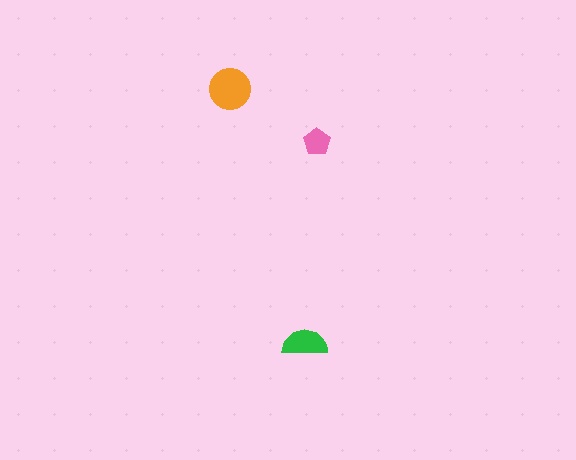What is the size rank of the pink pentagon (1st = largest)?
3rd.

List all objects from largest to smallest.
The orange circle, the green semicircle, the pink pentagon.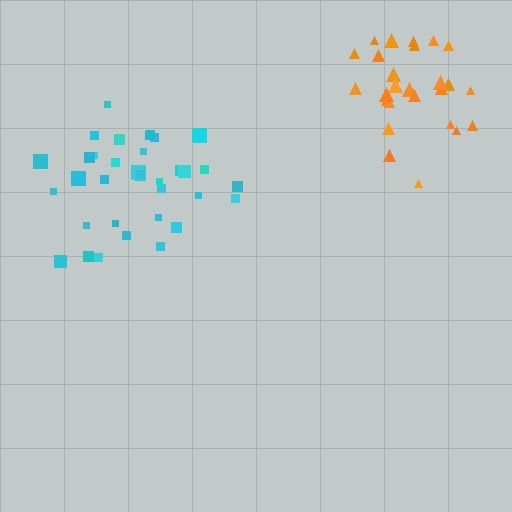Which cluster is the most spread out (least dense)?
Cyan.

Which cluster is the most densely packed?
Orange.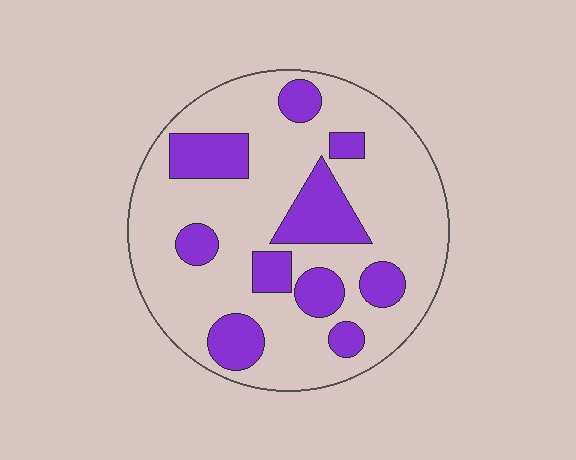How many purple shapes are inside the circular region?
10.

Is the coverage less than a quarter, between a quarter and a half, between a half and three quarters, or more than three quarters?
Between a quarter and a half.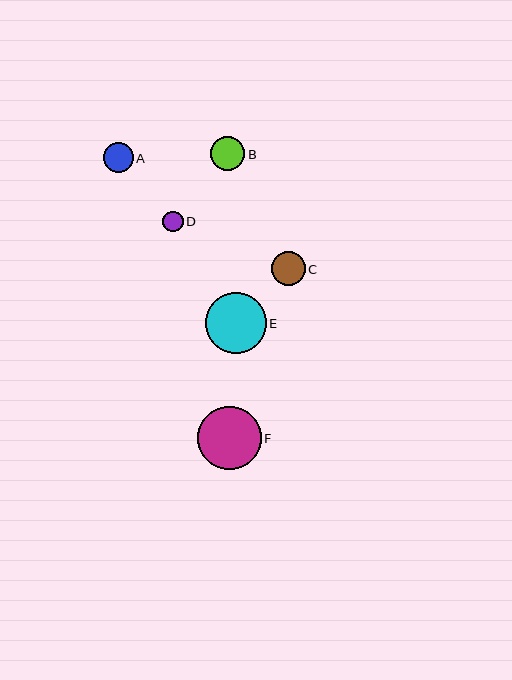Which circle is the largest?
Circle F is the largest with a size of approximately 63 pixels.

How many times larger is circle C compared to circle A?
Circle C is approximately 1.1 times the size of circle A.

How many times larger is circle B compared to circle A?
Circle B is approximately 1.1 times the size of circle A.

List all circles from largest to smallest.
From largest to smallest: F, E, B, C, A, D.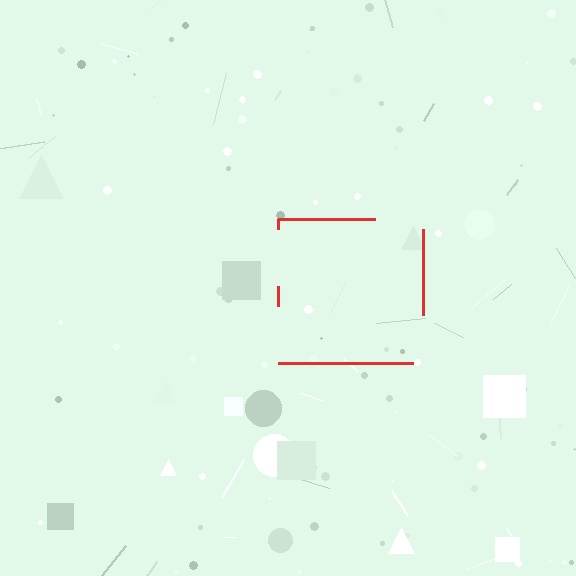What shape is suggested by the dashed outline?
The dashed outline suggests a square.